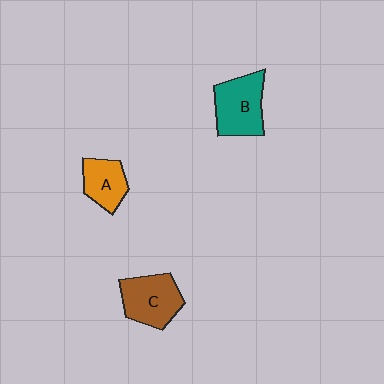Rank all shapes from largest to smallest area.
From largest to smallest: B (teal), C (brown), A (orange).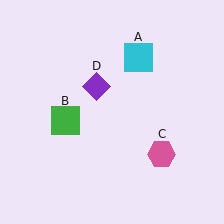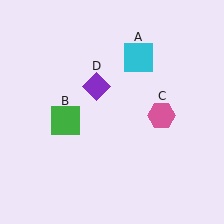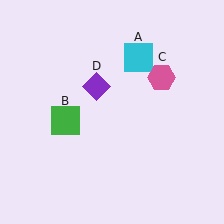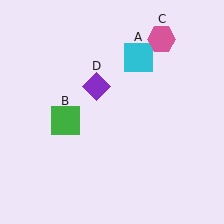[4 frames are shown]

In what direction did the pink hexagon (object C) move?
The pink hexagon (object C) moved up.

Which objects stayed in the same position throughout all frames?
Cyan square (object A) and green square (object B) and purple diamond (object D) remained stationary.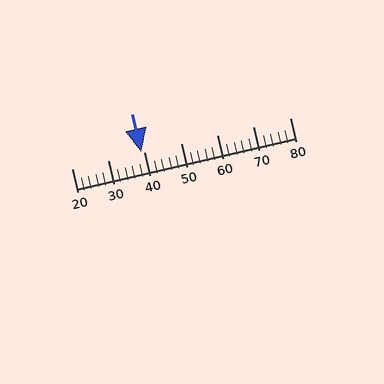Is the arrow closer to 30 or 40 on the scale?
The arrow is closer to 40.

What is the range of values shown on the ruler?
The ruler shows values from 20 to 80.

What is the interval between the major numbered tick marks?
The major tick marks are spaced 10 units apart.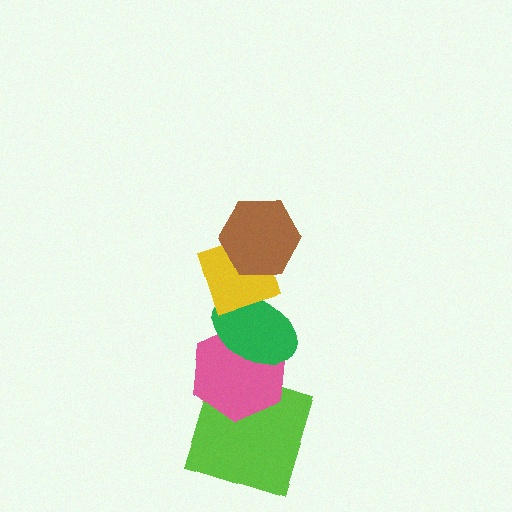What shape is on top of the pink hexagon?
The green ellipse is on top of the pink hexagon.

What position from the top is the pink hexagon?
The pink hexagon is 4th from the top.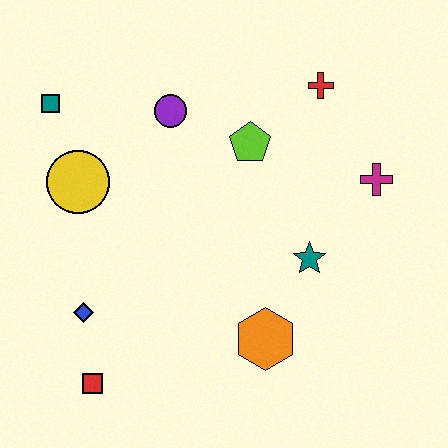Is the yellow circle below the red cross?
Yes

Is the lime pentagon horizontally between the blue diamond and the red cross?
Yes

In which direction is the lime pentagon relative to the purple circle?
The lime pentagon is to the right of the purple circle.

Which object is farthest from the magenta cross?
The red square is farthest from the magenta cross.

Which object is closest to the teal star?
The orange hexagon is closest to the teal star.